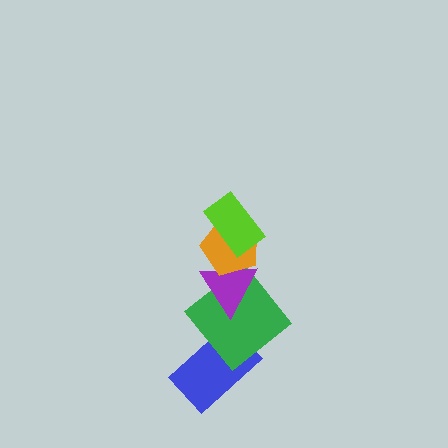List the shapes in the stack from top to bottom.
From top to bottom: the lime rectangle, the orange pentagon, the purple triangle, the green diamond, the blue rectangle.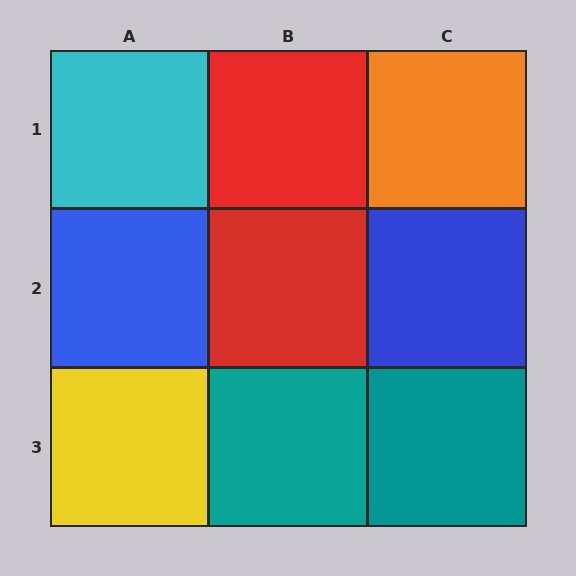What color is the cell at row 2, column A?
Blue.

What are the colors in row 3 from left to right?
Yellow, teal, teal.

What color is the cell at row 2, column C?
Blue.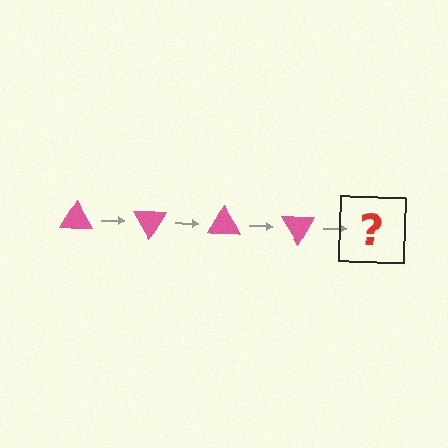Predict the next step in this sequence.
The next step is a pink triangle rotated 240 degrees.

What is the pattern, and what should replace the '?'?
The pattern is that the triangle rotates 60 degrees each step. The '?' should be a pink triangle rotated 240 degrees.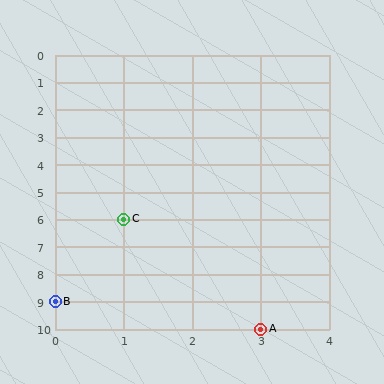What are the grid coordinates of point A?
Point A is at grid coordinates (3, 10).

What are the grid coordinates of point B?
Point B is at grid coordinates (0, 9).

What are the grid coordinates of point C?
Point C is at grid coordinates (1, 6).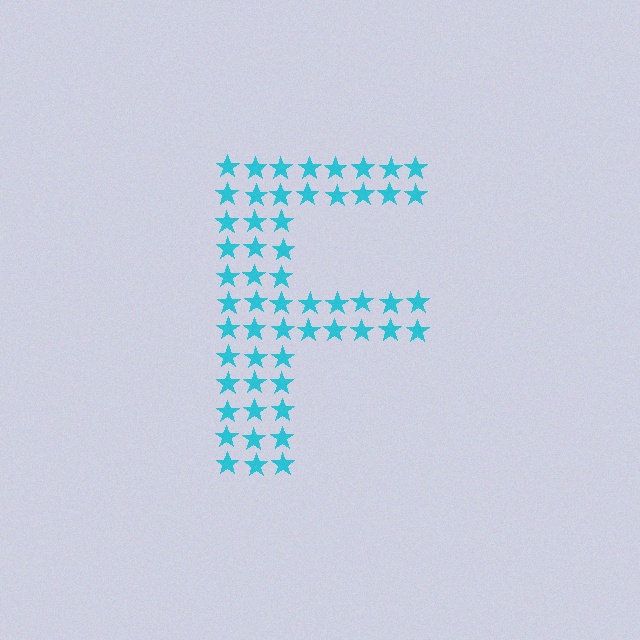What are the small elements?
The small elements are stars.